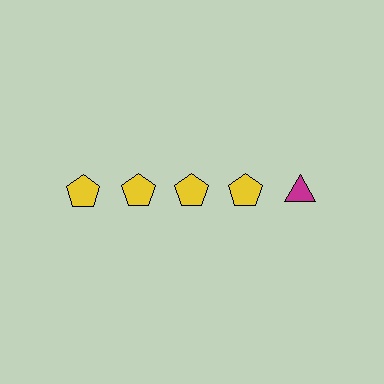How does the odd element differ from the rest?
It differs in both color (magenta instead of yellow) and shape (triangle instead of pentagon).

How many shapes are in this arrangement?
There are 5 shapes arranged in a grid pattern.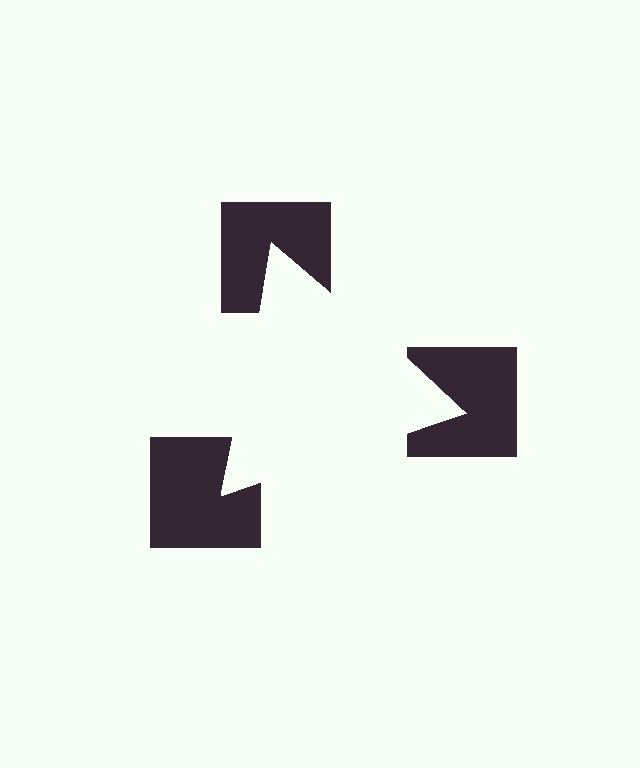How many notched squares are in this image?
There are 3 — one at each vertex of the illusory triangle.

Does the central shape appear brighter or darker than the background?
It typically appears slightly brighter than the background, even though no actual brightness change is drawn.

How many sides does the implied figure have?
3 sides.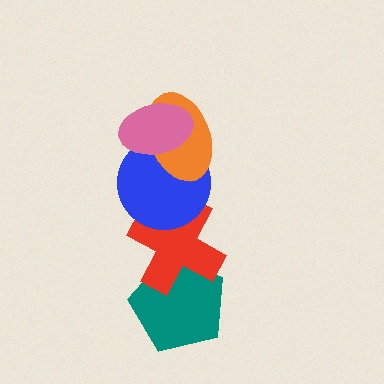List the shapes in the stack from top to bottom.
From top to bottom: the pink ellipse, the orange ellipse, the blue circle, the red cross, the teal pentagon.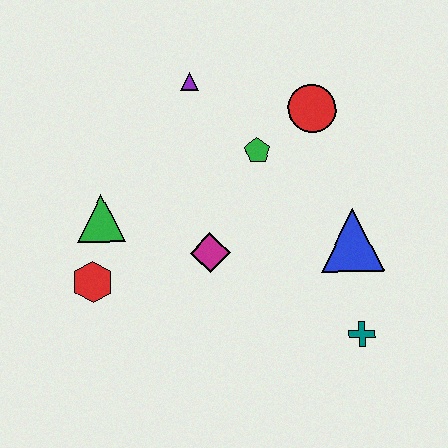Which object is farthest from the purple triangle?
The teal cross is farthest from the purple triangle.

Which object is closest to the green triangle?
The red hexagon is closest to the green triangle.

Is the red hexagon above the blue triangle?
No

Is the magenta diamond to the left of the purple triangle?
No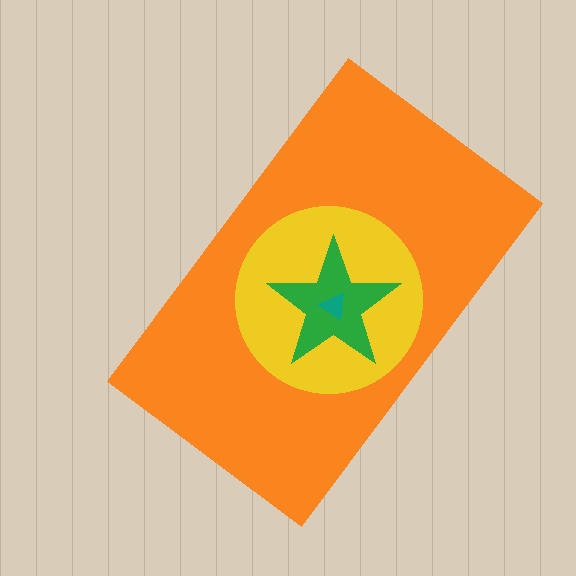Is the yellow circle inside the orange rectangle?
Yes.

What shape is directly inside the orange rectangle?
The yellow circle.